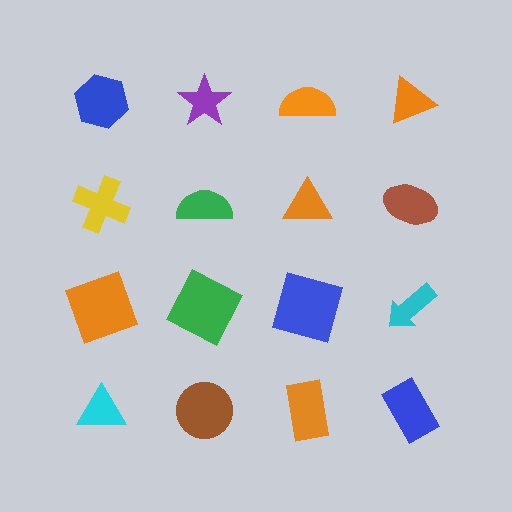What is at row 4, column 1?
A cyan triangle.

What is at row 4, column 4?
A blue rectangle.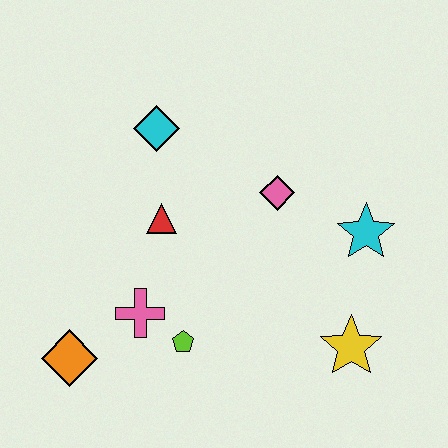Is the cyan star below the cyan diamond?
Yes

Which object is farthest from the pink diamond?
The orange diamond is farthest from the pink diamond.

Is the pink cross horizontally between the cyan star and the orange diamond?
Yes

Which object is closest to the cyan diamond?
The red triangle is closest to the cyan diamond.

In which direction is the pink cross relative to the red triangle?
The pink cross is below the red triangle.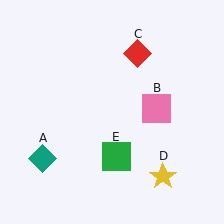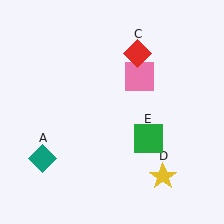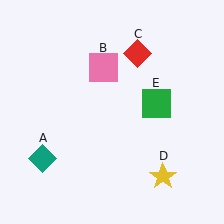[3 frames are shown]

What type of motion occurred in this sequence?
The pink square (object B), green square (object E) rotated counterclockwise around the center of the scene.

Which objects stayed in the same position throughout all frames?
Teal diamond (object A) and red diamond (object C) and yellow star (object D) remained stationary.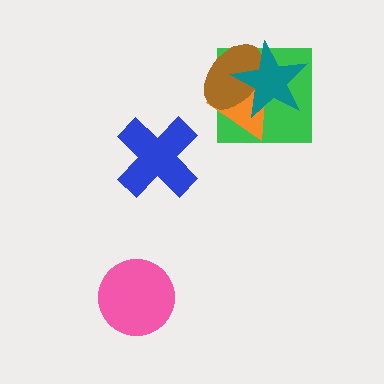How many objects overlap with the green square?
3 objects overlap with the green square.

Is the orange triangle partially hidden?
Yes, it is partially covered by another shape.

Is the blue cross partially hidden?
No, no other shape covers it.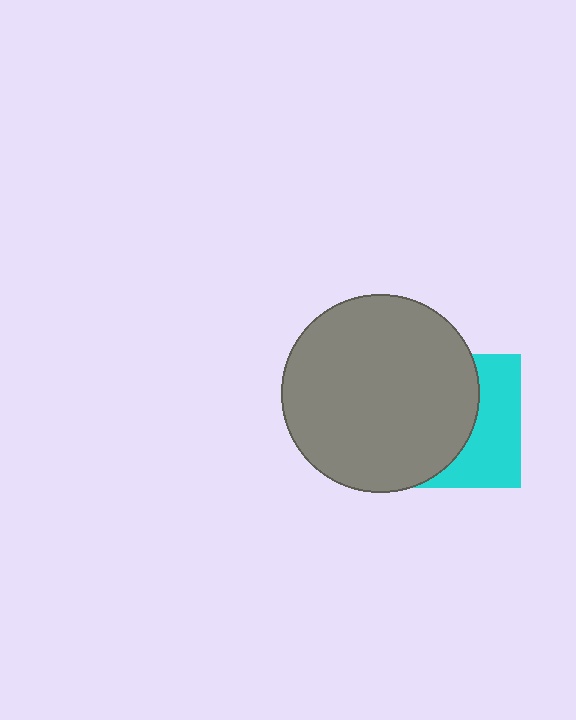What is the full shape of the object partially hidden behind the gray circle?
The partially hidden object is a cyan square.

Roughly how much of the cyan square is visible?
A small part of it is visible (roughly 41%).